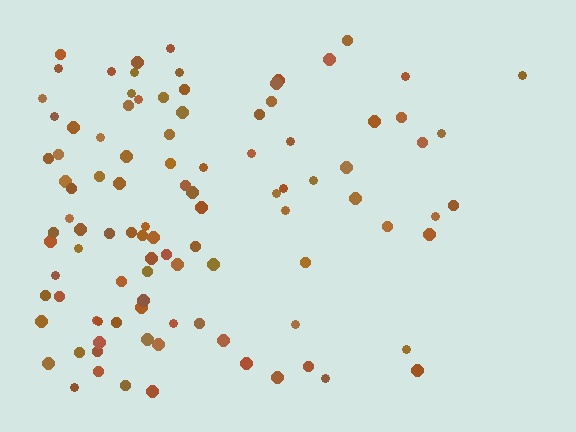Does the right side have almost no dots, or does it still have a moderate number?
Still a moderate number, just noticeably fewer than the left.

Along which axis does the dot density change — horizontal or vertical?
Horizontal.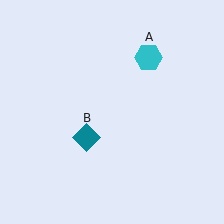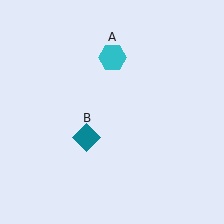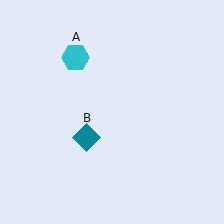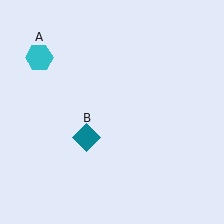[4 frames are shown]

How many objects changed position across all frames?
1 object changed position: cyan hexagon (object A).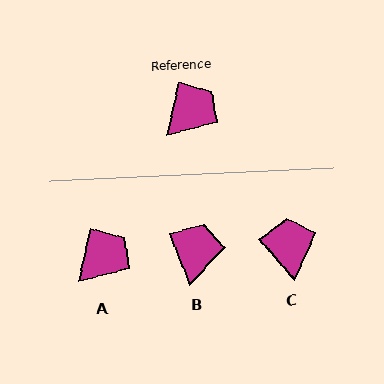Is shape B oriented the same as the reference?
No, it is off by about 33 degrees.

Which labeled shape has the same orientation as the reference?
A.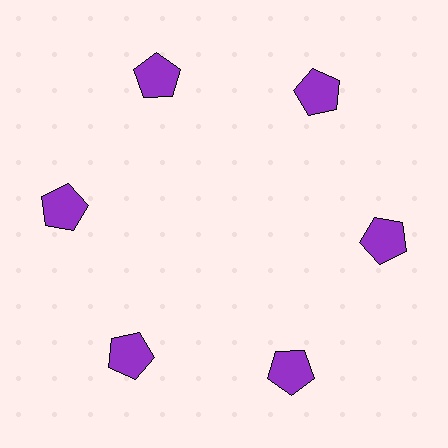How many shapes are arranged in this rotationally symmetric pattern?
There are 6 shapes, arranged in 6 groups of 1.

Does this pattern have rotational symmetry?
Yes, this pattern has 6-fold rotational symmetry. It looks the same after rotating 60 degrees around the center.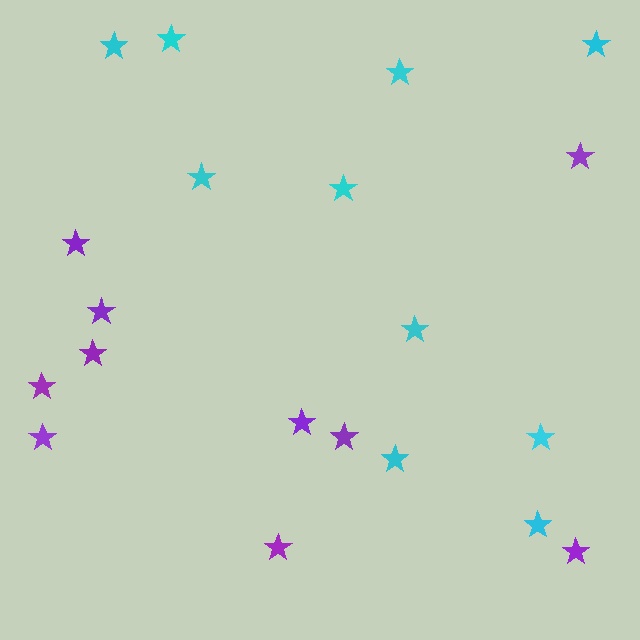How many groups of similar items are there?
There are 2 groups: one group of purple stars (10) and one group of cyan stars (10).